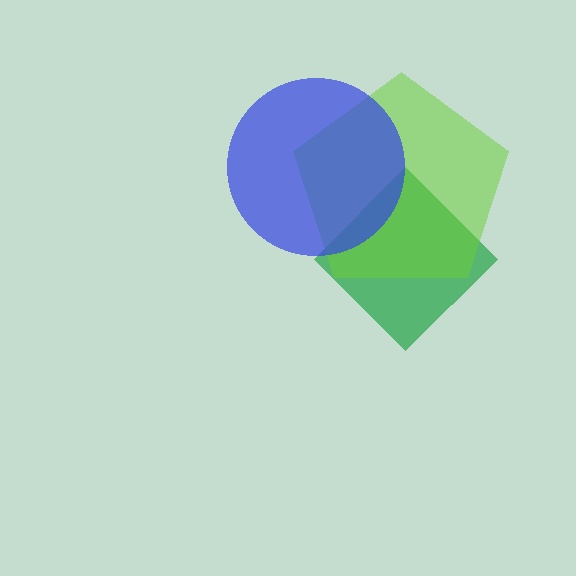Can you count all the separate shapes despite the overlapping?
Yes, there are 3 separate shapes.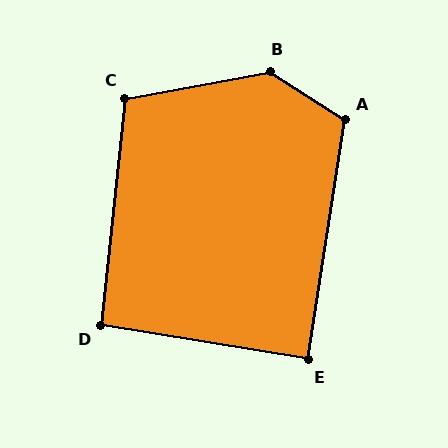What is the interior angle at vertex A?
Approximately 114 degrees (obtuse).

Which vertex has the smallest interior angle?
E, at approximately 89 degrees.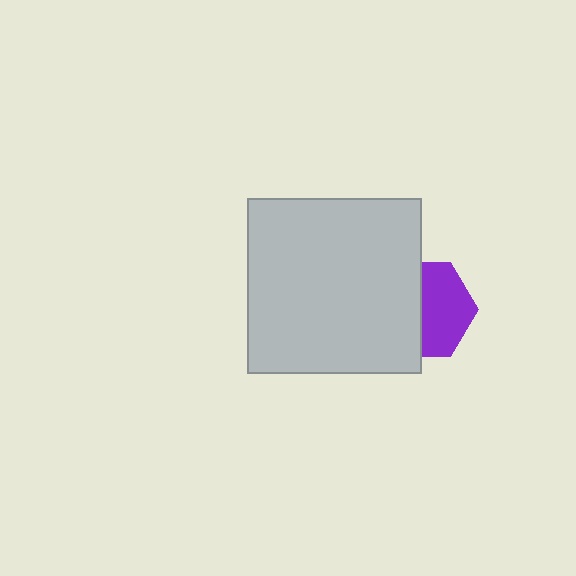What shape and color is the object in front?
The object in front is a light gray square.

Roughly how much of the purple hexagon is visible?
About half of it is visible (roughly 53%).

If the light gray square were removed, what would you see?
You would see the complete purple hexagon.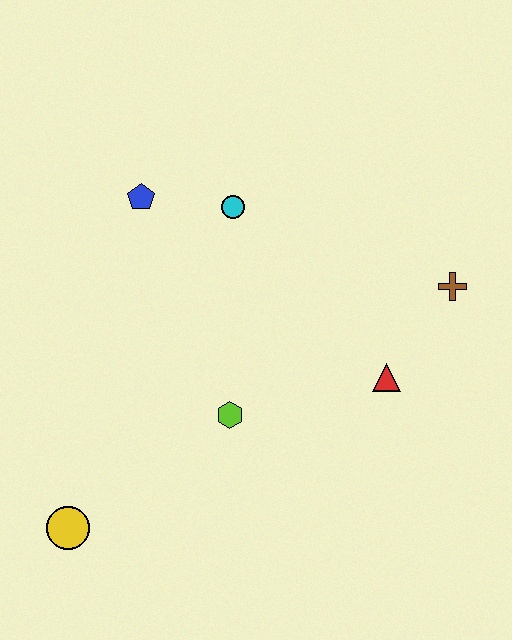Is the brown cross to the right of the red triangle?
Yes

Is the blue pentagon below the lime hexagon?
No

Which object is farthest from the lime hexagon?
The brown cross is farthest from the lime hexagon.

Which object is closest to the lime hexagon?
The red triangle is closest to the lime hexagon.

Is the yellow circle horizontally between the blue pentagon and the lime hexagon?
No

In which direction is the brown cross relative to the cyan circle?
The brown cross is to the right of the cyan circle.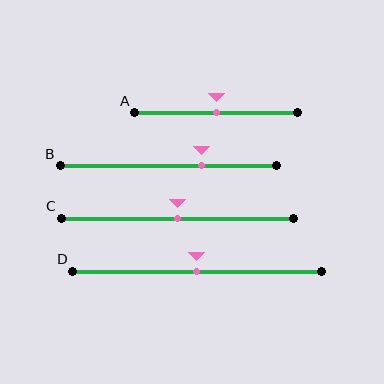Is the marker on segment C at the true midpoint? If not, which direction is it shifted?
Yes, the marker on segment C is at the true midpoint.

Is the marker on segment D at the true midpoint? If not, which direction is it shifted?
Yes, the marker on segment D is at the true midpoint.